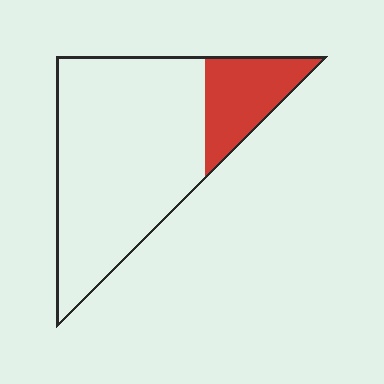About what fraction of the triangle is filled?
About one fifth (1/5).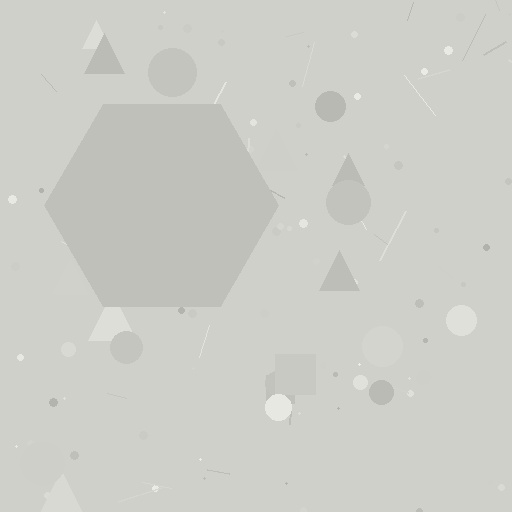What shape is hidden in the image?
A hexagon is hidden in the image.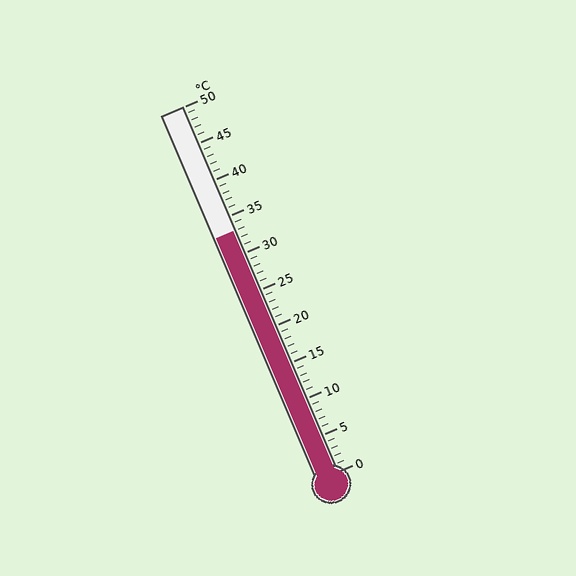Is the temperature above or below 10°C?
The temperature is above 10°C.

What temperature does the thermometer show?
The thermometer shows approximately 33°C.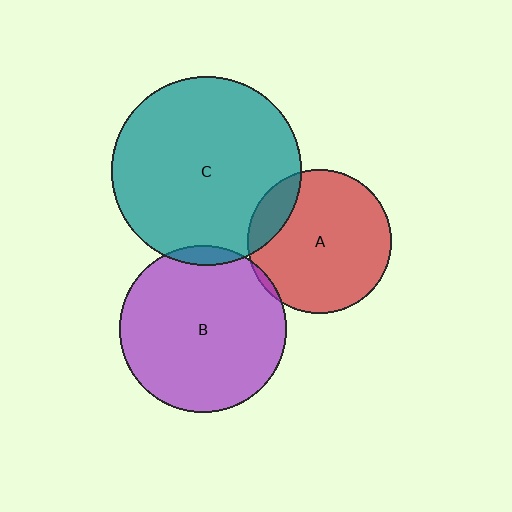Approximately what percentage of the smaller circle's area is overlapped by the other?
Approximately 5%.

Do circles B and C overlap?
Yes.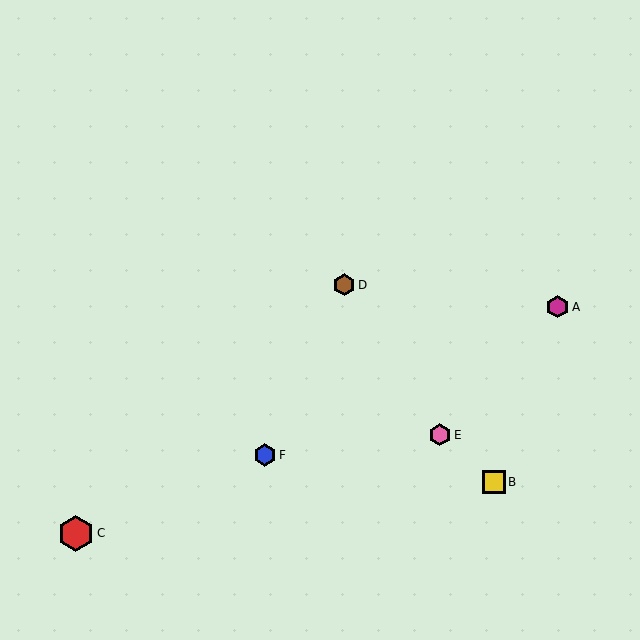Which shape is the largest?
The red hexagon (labeled C) is the largest.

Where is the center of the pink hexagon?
The center of the pink hexagon is at (440, 435).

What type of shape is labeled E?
Shape E is a pink hexagon.